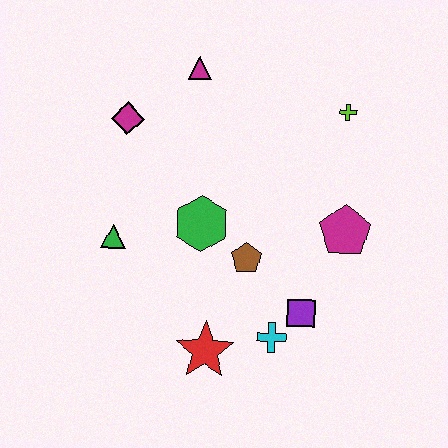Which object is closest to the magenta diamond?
The magenta triangle is closest to the magenta diamond.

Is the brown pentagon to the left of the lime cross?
Yes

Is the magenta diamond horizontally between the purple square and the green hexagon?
No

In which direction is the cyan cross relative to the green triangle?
The cyan cross is to the right of the green triangle.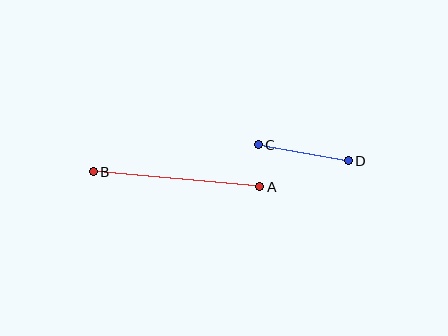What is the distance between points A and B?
The distance is approximately 167 pixels.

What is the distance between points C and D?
The distance is approximately 91 pixels.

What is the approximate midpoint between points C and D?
The midpoint is at approximately (303, 153) pixels.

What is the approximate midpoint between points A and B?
The midpoint is at approximately (177, 179) pixels.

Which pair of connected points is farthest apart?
Points A and B are farthest apart.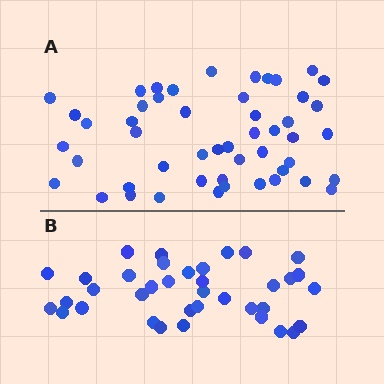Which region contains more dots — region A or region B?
Region A (the top region) has more dots.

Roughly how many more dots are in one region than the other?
Region A has approximately 15 more dots than region B.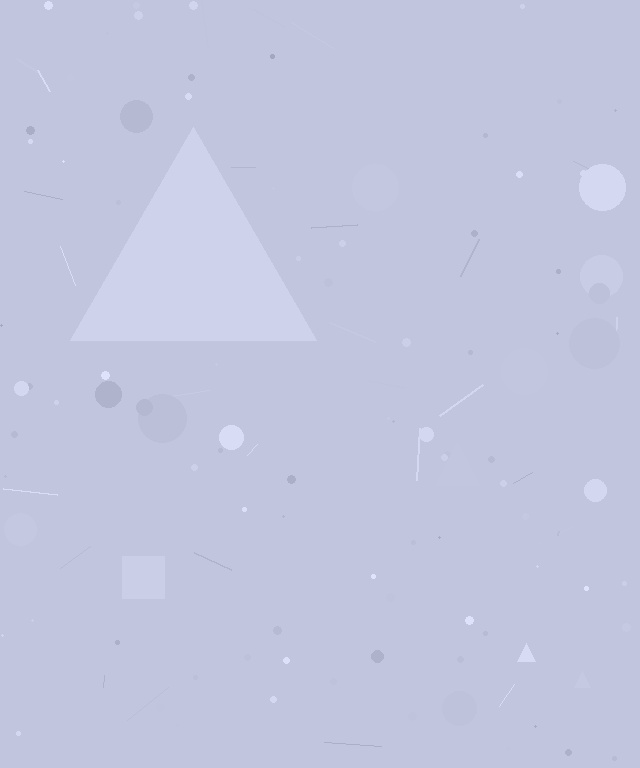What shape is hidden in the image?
A triangle is hidden in the image.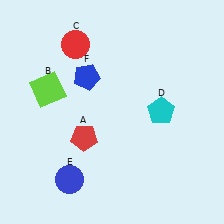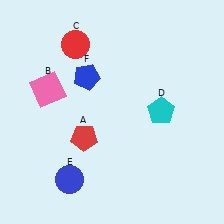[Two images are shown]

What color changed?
The square (B) changed from lime in Image 1 to pink in Image 2.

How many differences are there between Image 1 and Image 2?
There is 1 difference between the two images.